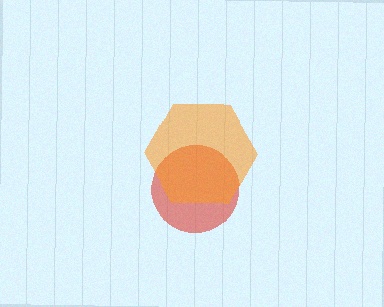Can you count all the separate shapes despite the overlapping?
Yes, there are 2 separate shapes.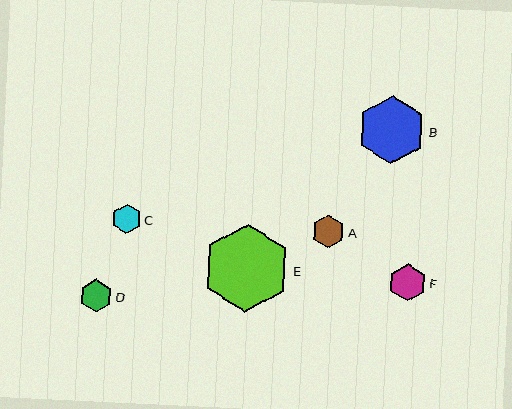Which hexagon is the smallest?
Hexagon C is the smallest with a size of approximately 30 pixels.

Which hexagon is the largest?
Hexagon E is the largest with a size of approximately 88 pixels.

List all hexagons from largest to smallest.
From largest to smallest: E, B, F, A, D, C.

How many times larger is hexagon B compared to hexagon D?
Hexagon B is approximately 2.1 times the size of hexagon D.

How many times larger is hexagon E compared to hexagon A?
Hexagon E is approximately 2.7 times the size of hexagon A.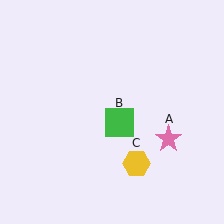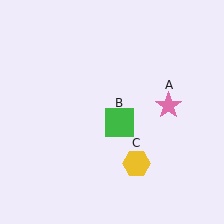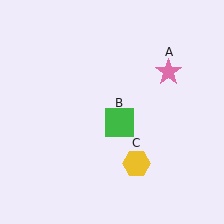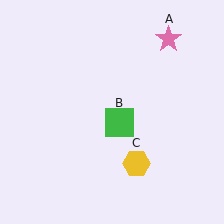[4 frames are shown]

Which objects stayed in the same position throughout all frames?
Green square (object B) and yellow hexagon (object C) remained stationary.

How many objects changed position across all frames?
1 object changed position: pink star (object A).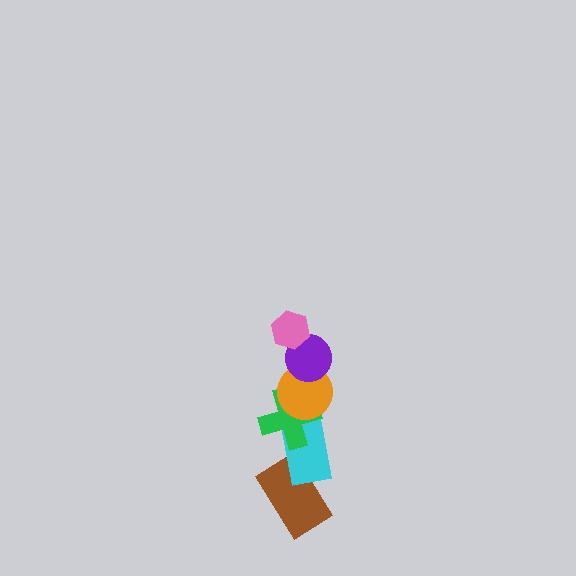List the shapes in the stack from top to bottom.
From top to bottom: the pink hexagon, the purple circle, the orange circle, the green cross, the cyan rectangle, the brown rectangle.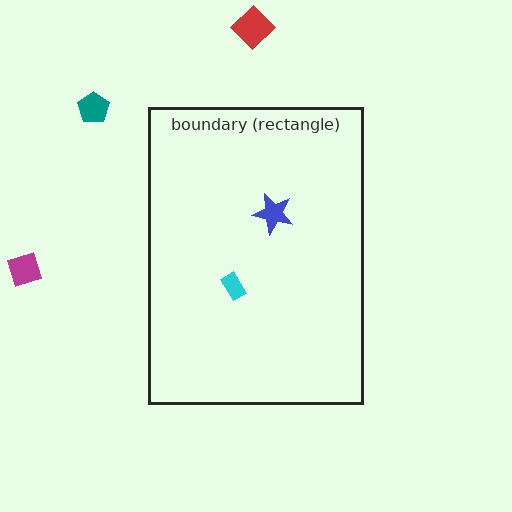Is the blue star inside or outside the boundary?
Inside.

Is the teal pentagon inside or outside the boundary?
Outside.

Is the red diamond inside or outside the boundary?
Outside.